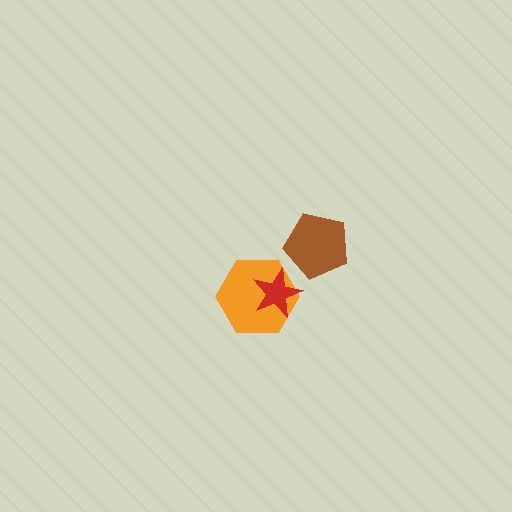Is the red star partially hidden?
No, no other shape covers it.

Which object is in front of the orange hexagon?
The red star is in front of the orange hexagon.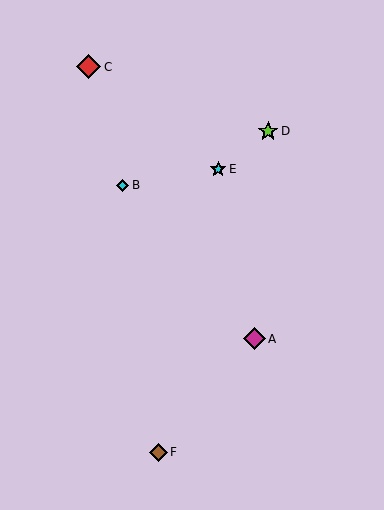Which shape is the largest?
The red diamond (labeled C) is the largest.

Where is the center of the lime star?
The center of the lime star is at (268, 131).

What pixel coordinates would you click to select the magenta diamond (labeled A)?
Click at (255, 339) to select the magenta diamond A.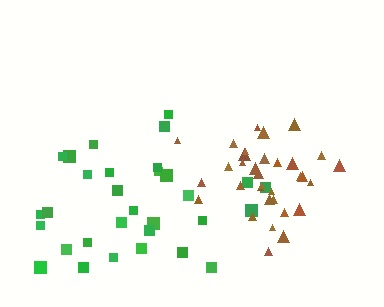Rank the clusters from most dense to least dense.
brown, green.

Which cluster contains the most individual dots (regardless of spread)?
Brown (33).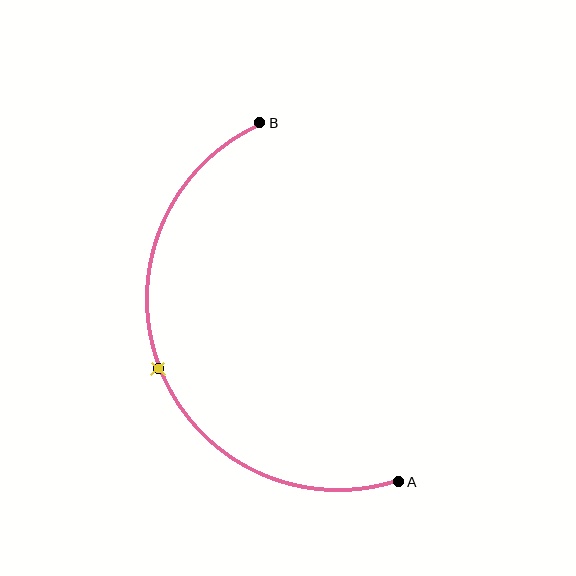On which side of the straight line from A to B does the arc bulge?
The arc bulges to the left of the straight line connecting A and B.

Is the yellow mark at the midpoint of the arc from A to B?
Yes. The yellow mark lies on the arc at equal arc-length from both A and B — it is the arc midpoint.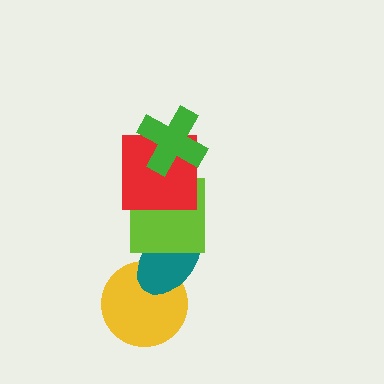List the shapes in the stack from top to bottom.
From top to bottom: the green cross, the red square, the lime square, the teal ellipse, the yellow circle.